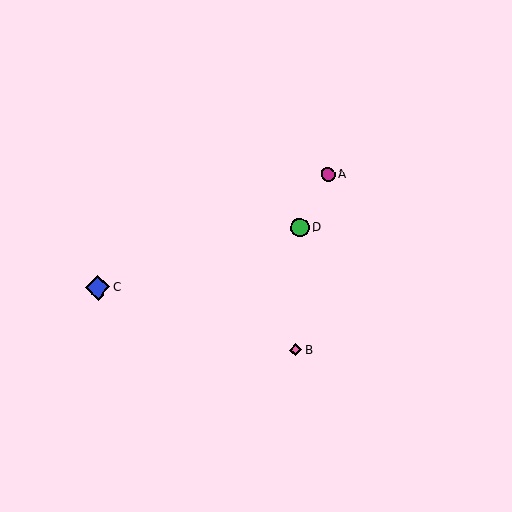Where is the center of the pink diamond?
The center of the pink diamond is at (296, 350).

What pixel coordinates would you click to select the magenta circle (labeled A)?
Click at (328, 175) to select the magenta circle A.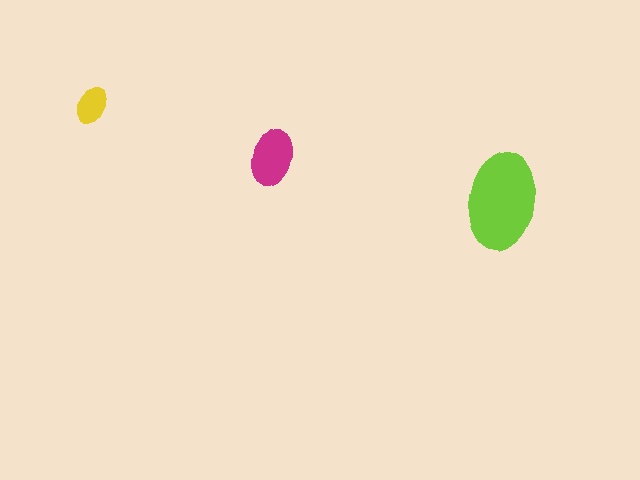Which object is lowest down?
The lime ellipse is bottommost.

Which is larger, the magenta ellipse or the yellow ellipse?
The magenta one.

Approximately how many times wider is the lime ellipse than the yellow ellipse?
About 2.5 times wider.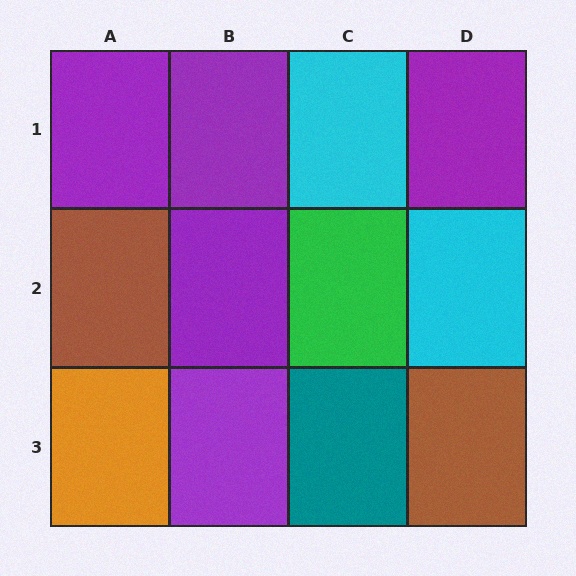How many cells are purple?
5 cells are purple.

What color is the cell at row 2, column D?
Cyan.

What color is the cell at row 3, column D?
Brown.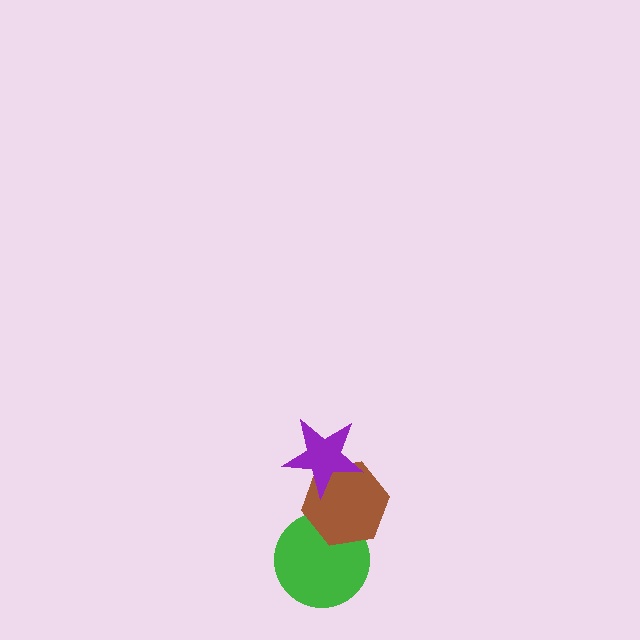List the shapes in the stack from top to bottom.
From top to bottom: the purple star, the brown hexagon, the green circle.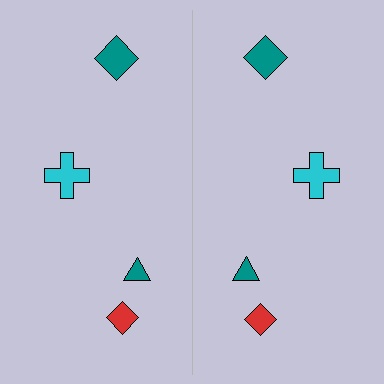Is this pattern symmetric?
Yes, this pattern has bilateral (reflection) symmetry.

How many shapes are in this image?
There are 8 shapes in this image.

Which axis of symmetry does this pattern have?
The pattern has a vertical axis of symmetry running through the center of the image.